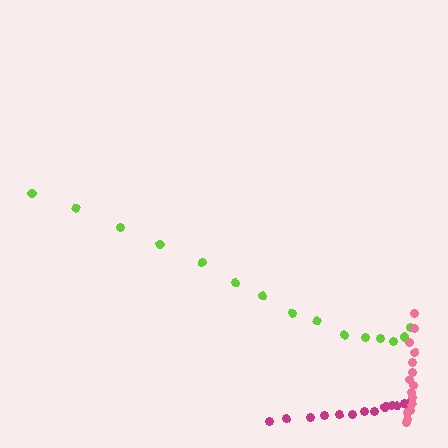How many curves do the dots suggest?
There are 3 distinct paths.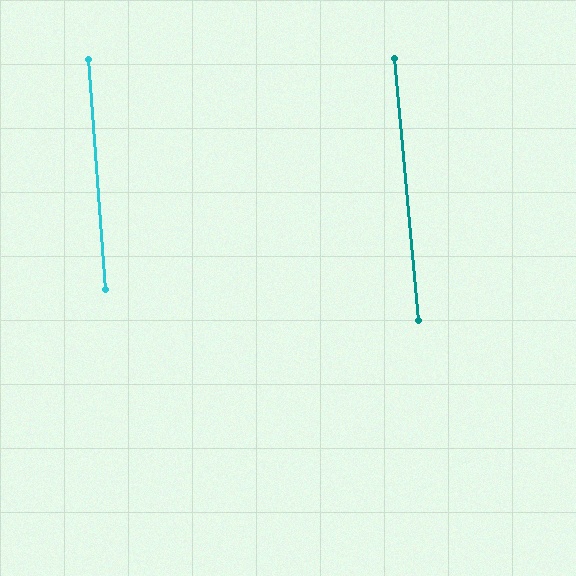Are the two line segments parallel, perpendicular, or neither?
Parallel — their directions differ by only 0.8°.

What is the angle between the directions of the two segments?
Approximately 1 degree.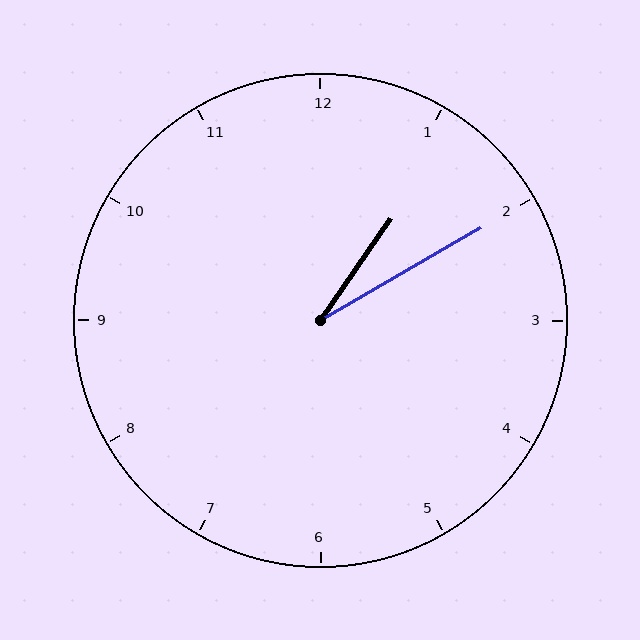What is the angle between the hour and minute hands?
Approximately 25 degrees.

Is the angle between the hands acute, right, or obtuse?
It is acute.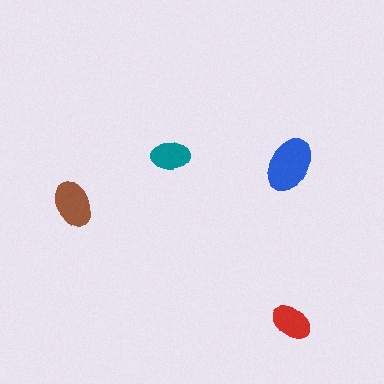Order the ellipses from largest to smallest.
the blue one, the brown one, the red one, the teal one.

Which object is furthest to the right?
The blue ellipse is rightmost.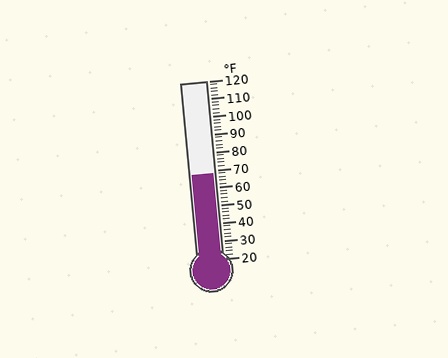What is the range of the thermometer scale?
The thermometer scale ranges from 20°F to 120°F.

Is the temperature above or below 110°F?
The temperature is below 110°F.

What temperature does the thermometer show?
The thermometer shows approximately 68°F.